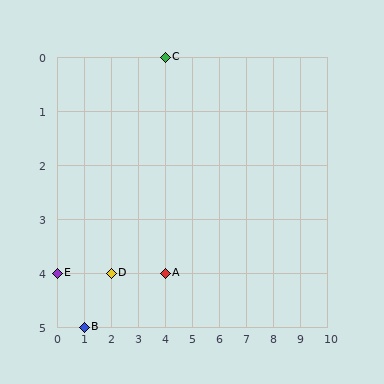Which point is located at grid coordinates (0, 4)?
Point E is at (0, 4).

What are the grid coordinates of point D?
Point D is at grid coordinates (2, 4).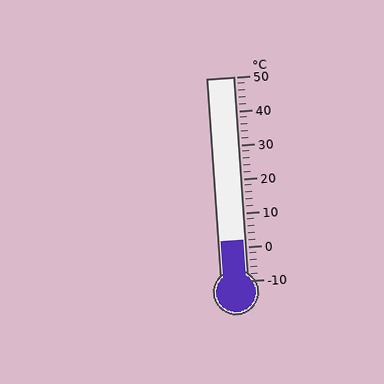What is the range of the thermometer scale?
The thermometer scale ranges from -10°C to 50°C.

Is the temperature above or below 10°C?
The temperature is below 10°C.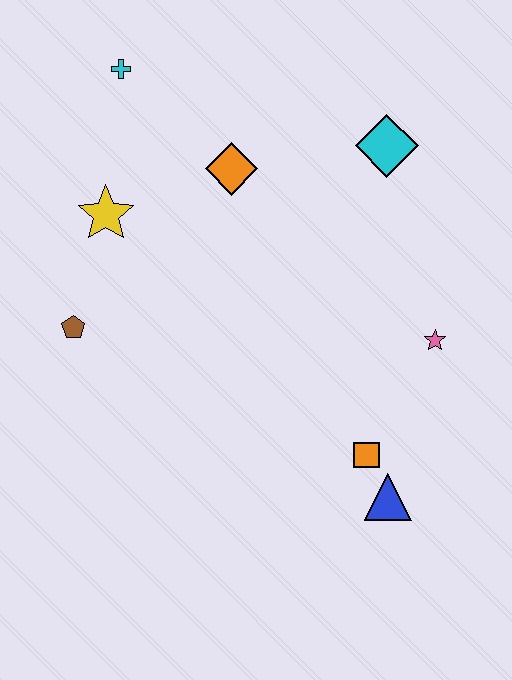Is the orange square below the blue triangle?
No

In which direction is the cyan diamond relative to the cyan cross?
The cyan diamond is to the right of the cyan cross.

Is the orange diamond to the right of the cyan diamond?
No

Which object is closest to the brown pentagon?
The yellow star is closest to the brown pentagon.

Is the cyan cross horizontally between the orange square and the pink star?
No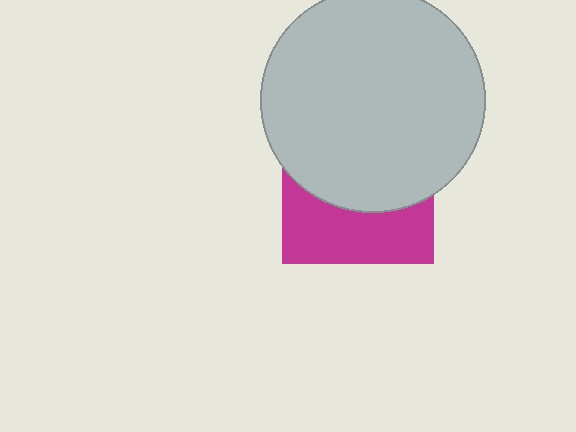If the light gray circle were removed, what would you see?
You would see the complete magenta square.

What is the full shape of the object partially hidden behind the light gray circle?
The partially hidden object is a magenta square.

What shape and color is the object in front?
The object in front is a light gray circle.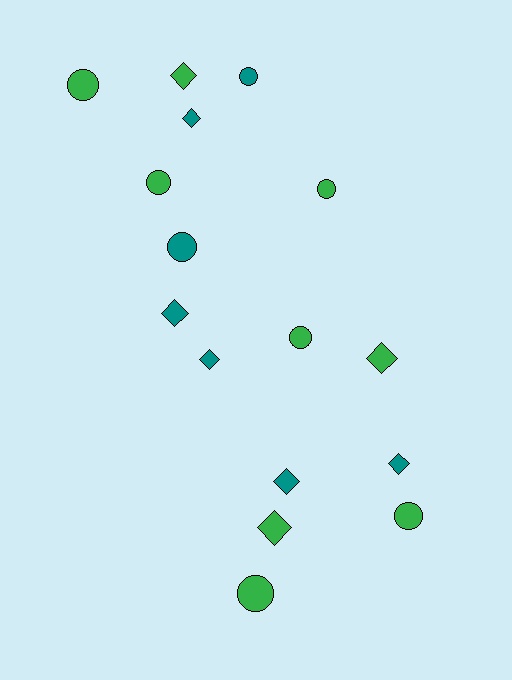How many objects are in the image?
There are 16 objects.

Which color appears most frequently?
Green, with 9 objects.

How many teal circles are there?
There are 2 teal circles.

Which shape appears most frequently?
Diamond, with 8 objects.